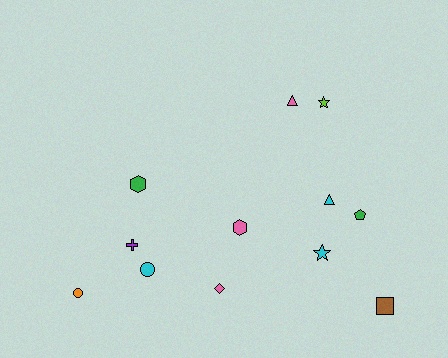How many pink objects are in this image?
There are 3 pink objects.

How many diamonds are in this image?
There is 1 diamond.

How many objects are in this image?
There are 12 objects.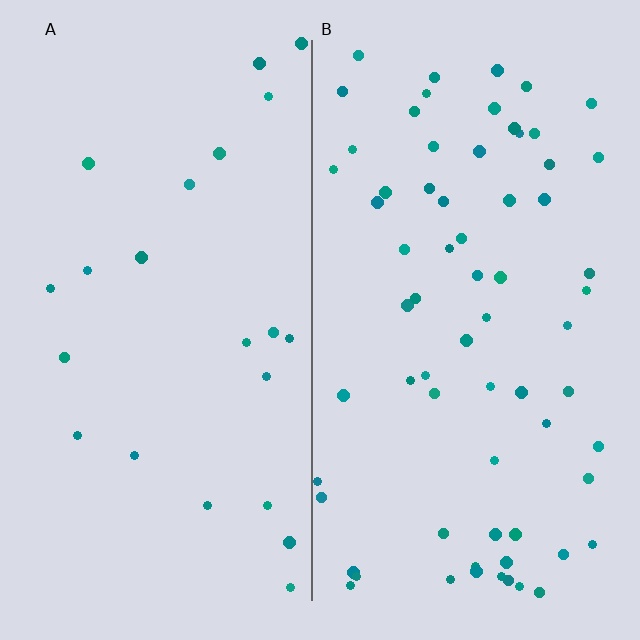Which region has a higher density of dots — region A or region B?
B (the right).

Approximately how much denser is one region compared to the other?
Approximately 3.0× — region B over region A.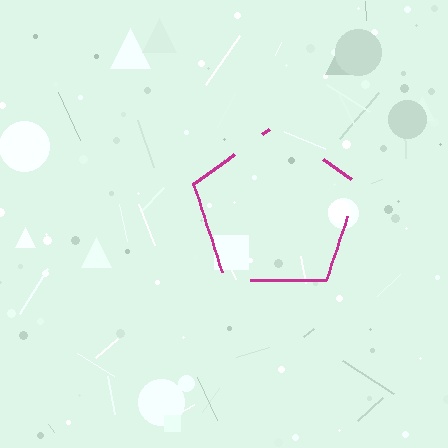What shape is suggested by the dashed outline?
The dashed outline suggests a pentagon.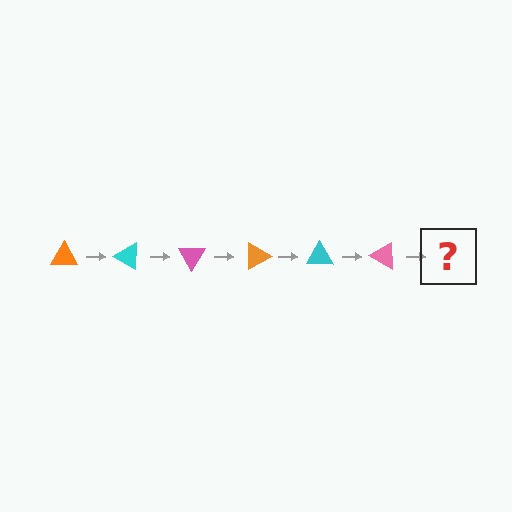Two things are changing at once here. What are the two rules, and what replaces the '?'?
The two rules are that it rotates 30 degrees each step and the color cycles through orange, cyan, and pink. The '?' should be an orange triangle, rotated 180 degrees from the start.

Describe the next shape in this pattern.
It should be an orange triangle, rotated 180 degrees from the start.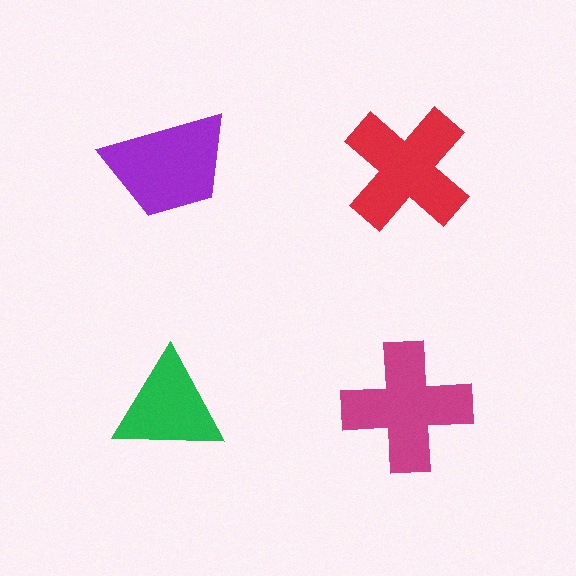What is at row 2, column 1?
A green triangle.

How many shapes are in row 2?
2 shapes.